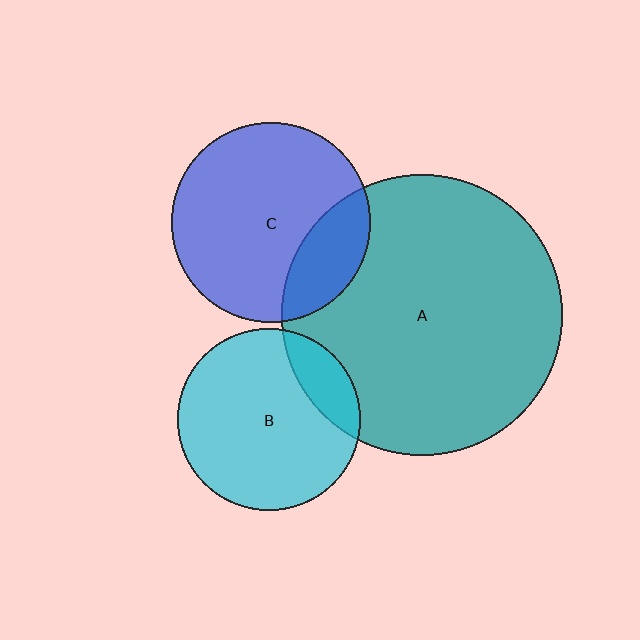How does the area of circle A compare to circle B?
Approximately 2.4 times.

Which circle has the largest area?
Circle A (teal).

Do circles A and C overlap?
Yes.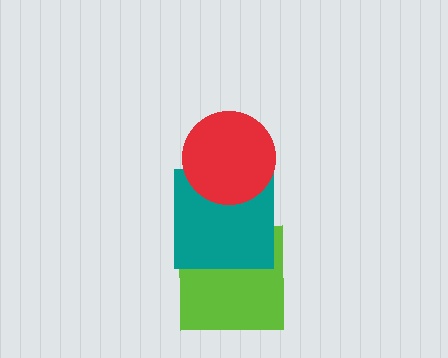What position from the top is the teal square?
The teal square is 2nd from the top.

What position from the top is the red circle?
The red circle is 1st from the top.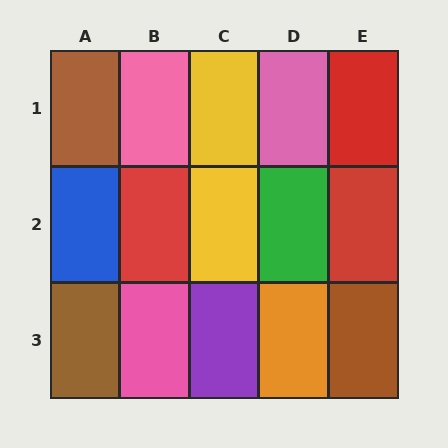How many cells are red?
3 cells are red.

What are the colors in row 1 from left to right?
Brown, pink, yellow, pink, red.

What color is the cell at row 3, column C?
Purple.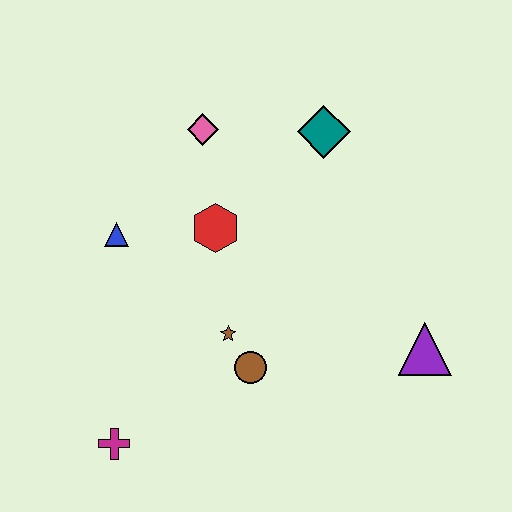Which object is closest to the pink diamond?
The red hexagon is closest to the pink diamond.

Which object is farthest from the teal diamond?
The magenta cross is farthest from the teal diamond.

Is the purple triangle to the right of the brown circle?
Yes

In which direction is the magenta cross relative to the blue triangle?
The magenta cross is below the blue triangle.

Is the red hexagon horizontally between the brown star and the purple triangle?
No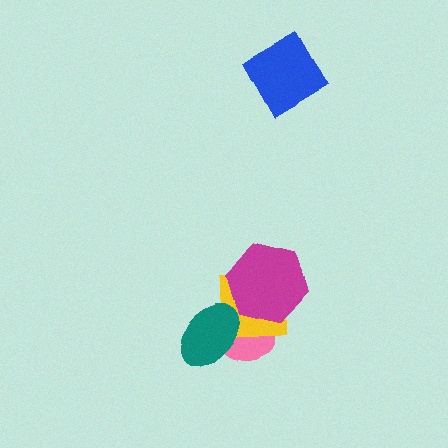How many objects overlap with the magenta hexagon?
1 object overlaps with the magenta hexagon.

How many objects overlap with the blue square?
0 objects overlap with the blue square.